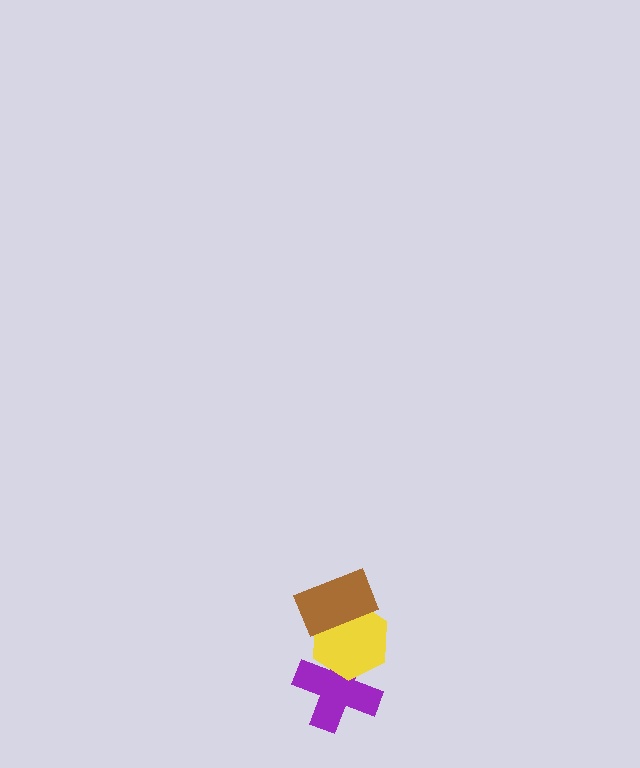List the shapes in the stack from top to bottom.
From top to bottom: the brown rectangle, the yellow hexagon, the purple cross.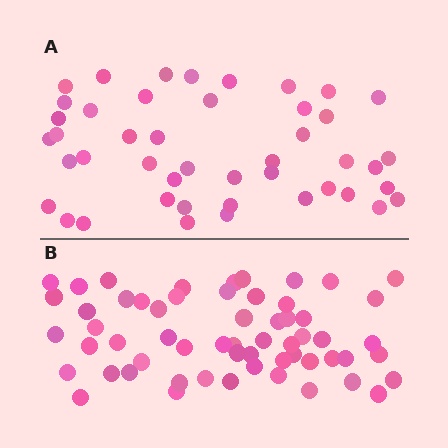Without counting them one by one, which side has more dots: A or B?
Region B (the bottom region) has more dots.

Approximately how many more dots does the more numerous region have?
Region B has approximately 15 more dots than region A.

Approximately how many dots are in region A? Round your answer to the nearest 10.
About 40 dots. (The exact count is 45, which rounds to 40.)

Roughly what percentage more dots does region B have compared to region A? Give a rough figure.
About 30% more.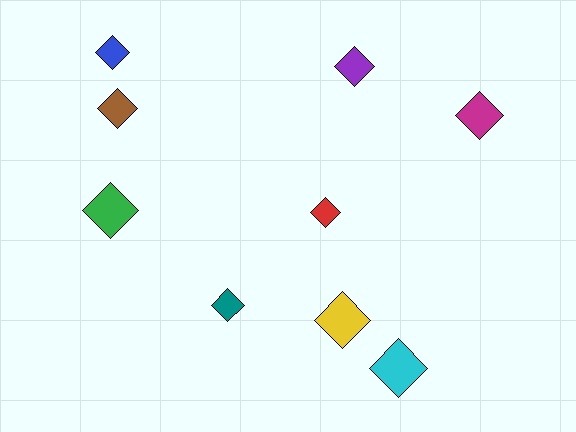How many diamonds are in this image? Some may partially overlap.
There are 9 diamonds.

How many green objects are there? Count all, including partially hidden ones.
There is 1 green object.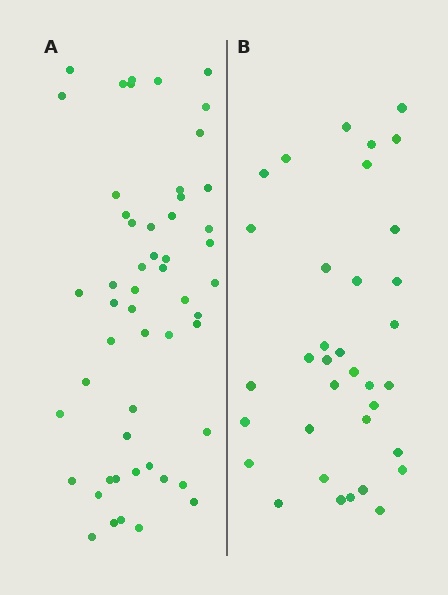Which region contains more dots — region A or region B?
Region A (the left region) has more dots.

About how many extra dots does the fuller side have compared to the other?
Region A has approximately 20 more dots than region B.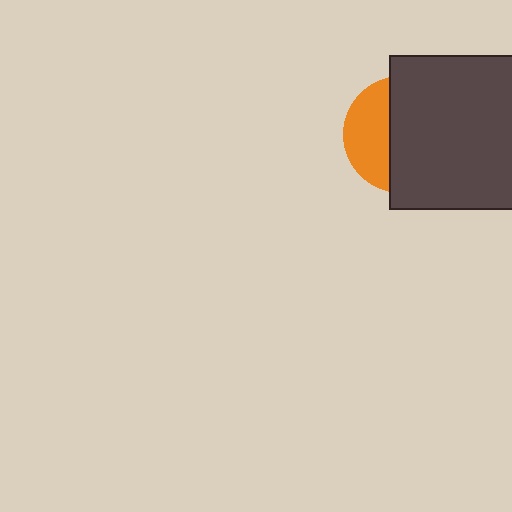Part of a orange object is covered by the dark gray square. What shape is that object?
It is a circle.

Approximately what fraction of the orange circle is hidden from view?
Roughly 63% of the orange circle is hidden behind the dark gray square.